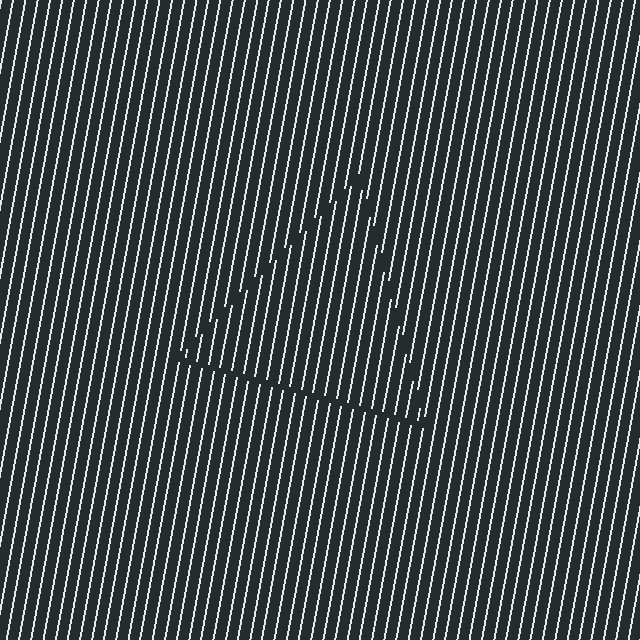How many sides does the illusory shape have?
3 sides — the line-ends trace a triangle.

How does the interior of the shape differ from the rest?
The interior of the shape contains the same grating, shifted by half a period — the contour is defined by the phase discontinuity where line-ends from the inner and outer gratings abut.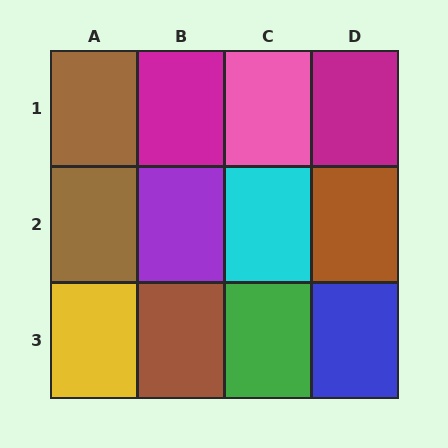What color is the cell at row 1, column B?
Magenta.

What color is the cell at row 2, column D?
Brown.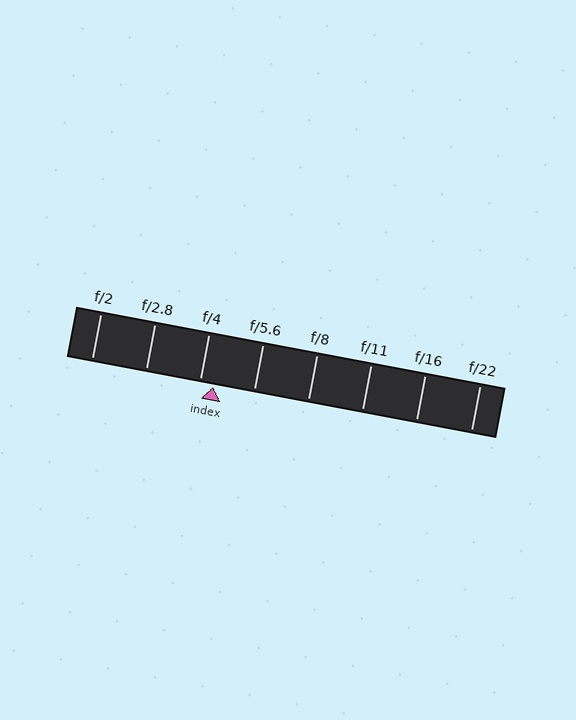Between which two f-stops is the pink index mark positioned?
The index mark is between f/4 and f/5.6.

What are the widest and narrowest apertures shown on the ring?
The widest aperture shown is f/2 and the narrowest is f/22.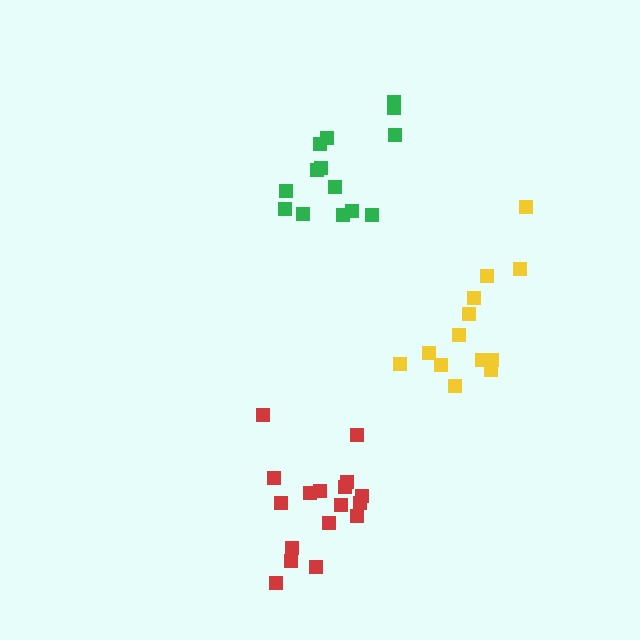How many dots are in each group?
Group 1: 13 dots, Group 2: 17 dots, Group 3: 14 dots (44 total).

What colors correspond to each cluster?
The clusters are colored: yellow, red, green.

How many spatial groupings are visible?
There are 3 spatial groupings.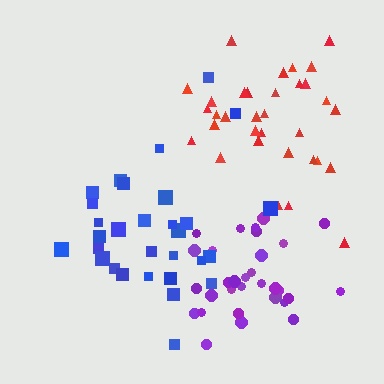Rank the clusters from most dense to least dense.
purple, red, blue.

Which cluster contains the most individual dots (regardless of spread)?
Red (34).